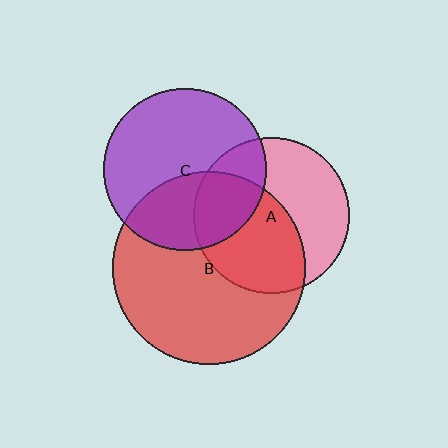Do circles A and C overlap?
Yes.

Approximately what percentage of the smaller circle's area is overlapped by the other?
Approximately 30%.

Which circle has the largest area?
Circle B (red).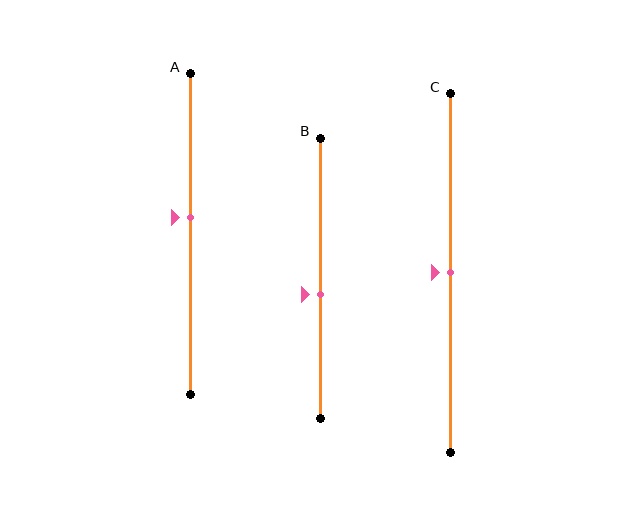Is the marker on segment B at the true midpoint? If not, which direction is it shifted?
No, the marker on segment B is shifted downward by about 6% of the segment length.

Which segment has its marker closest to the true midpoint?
Segment C has its marker closest to the true midpoint.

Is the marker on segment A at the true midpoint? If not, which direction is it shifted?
No, the marker on segment A is shifted upward by about 5% of the segment length.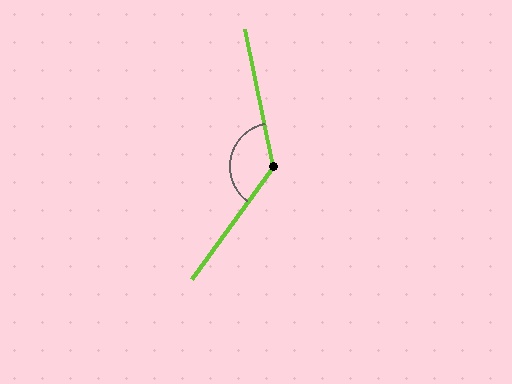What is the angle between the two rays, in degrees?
Approximately 132 degrees.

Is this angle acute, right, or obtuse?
It is obtuse.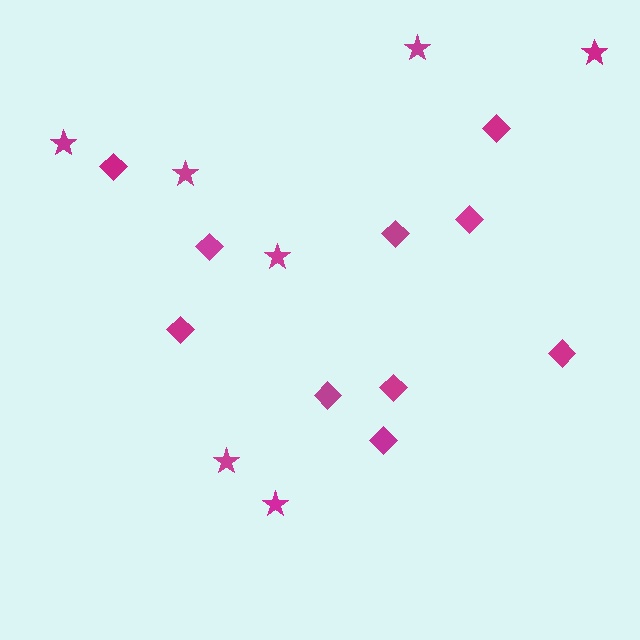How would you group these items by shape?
There are 2 groups: one group of diamonds (10) and one group of stars (7).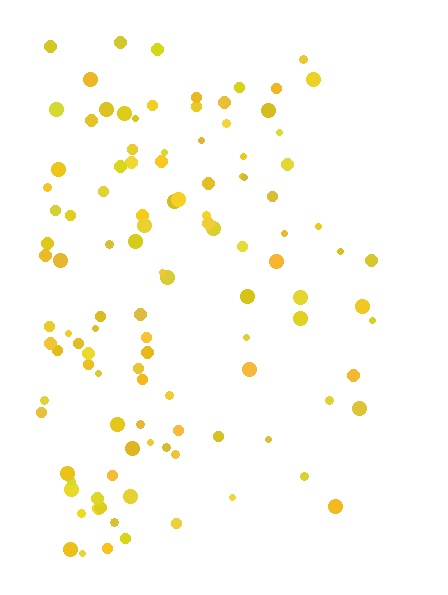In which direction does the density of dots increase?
From right to left, with the left side densest.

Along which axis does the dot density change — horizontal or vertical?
Horizontal.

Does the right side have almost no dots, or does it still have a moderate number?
Still a moderate number, just noticeably fewer than the left.